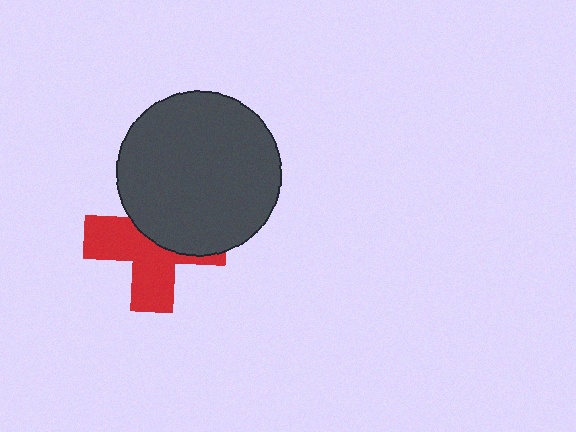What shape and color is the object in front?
The object in front is a dark gray circle.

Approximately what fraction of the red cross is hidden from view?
Roughly 46% of the red cross is hidden behind the dark gray circle.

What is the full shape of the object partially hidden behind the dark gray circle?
The partially hidden object is a red cross.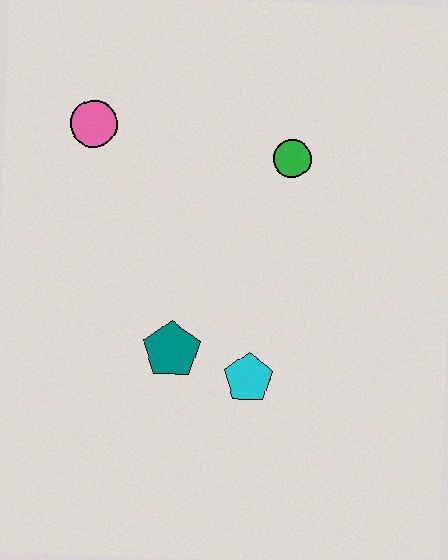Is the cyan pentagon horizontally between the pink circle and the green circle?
Yes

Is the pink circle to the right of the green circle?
No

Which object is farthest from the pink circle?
The cyan pentagon is farthest from the pink circle.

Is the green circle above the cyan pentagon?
Yes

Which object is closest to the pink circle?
The green circle is closest to the pink circle.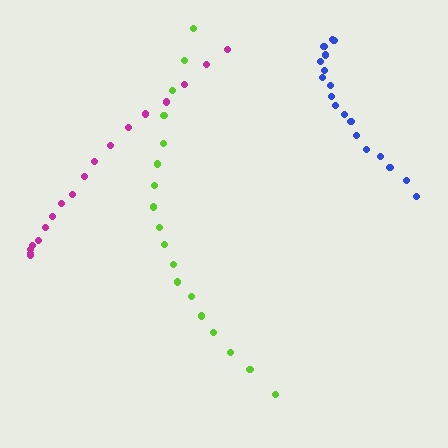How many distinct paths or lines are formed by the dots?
There are 3 distinct paths.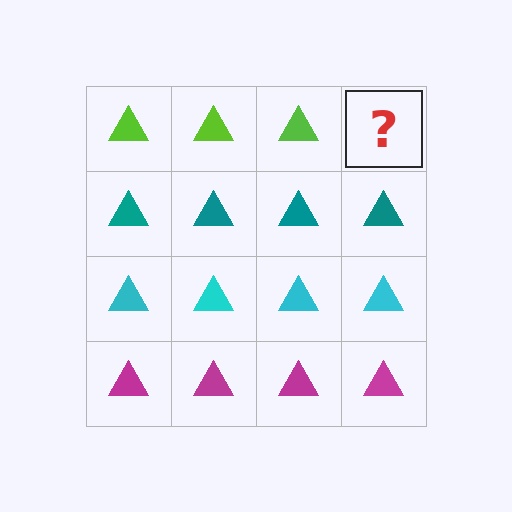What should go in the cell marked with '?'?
The missing cell should contain a lime triangle.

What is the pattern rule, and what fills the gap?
The rule is that each row has a consistent color. The gap should be filled with a lime triangle.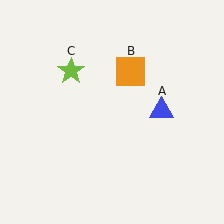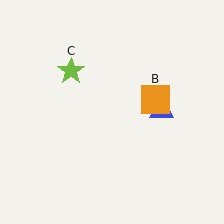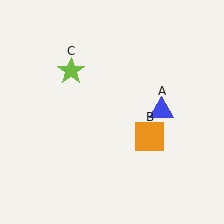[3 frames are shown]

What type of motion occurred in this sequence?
The orange square (object B) rotated clockwise around the center of the scene.